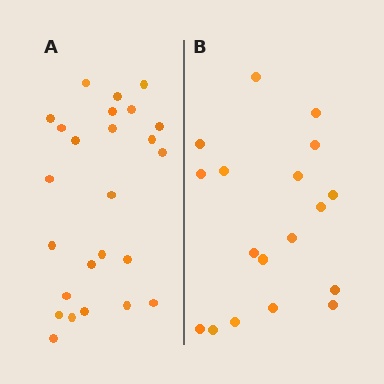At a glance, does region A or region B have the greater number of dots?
Region A (the left region) has more dots.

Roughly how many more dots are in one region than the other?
Region A has roughly 8 or so more dots than region B.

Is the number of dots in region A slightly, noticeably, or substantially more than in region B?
Region A has noticeably more, but not dramatically so. The ratio is roughly 1.4 to 1.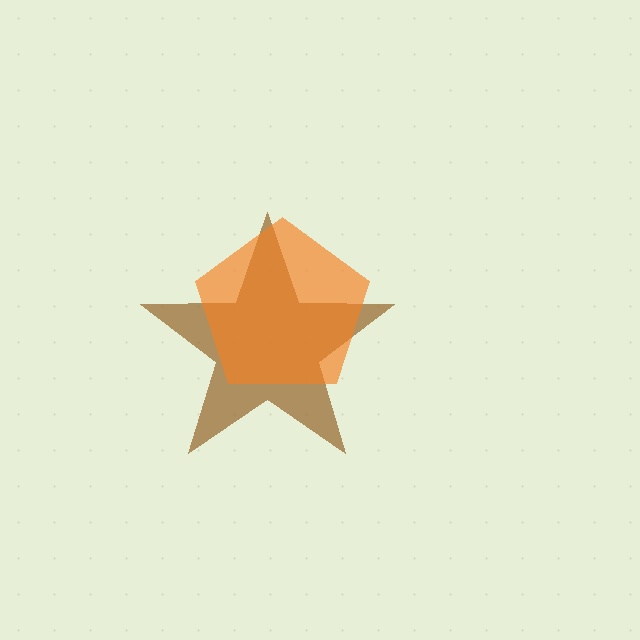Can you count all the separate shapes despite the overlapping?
Yes, there are 2 separate shapes.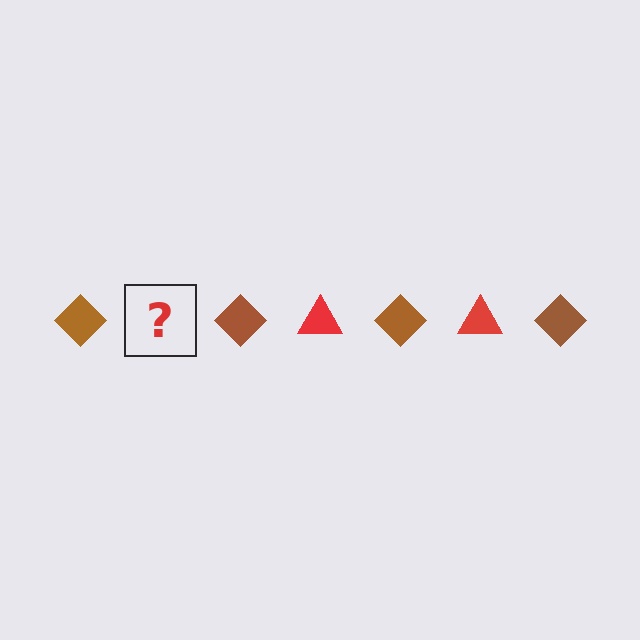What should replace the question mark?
The question mark should be replaced with a red triangle.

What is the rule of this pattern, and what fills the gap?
The rule is that the pattern alternates between brown diamond and red triangle. The gap should be filled with a red triangle.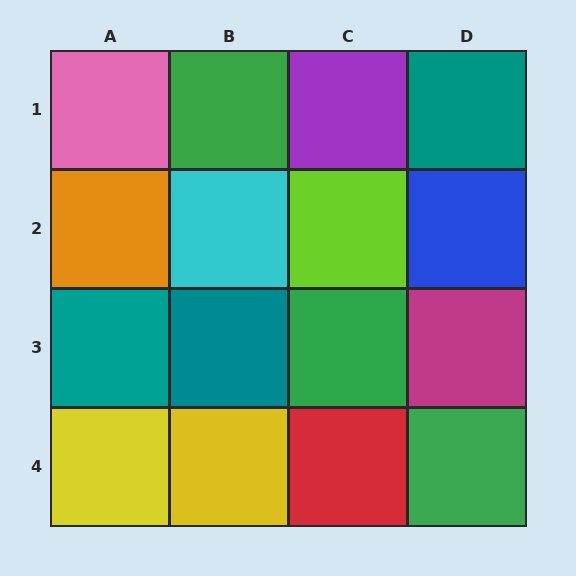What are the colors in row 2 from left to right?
Orange, cyan, lime, blue.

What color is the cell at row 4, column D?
Green.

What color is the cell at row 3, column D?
Magenta.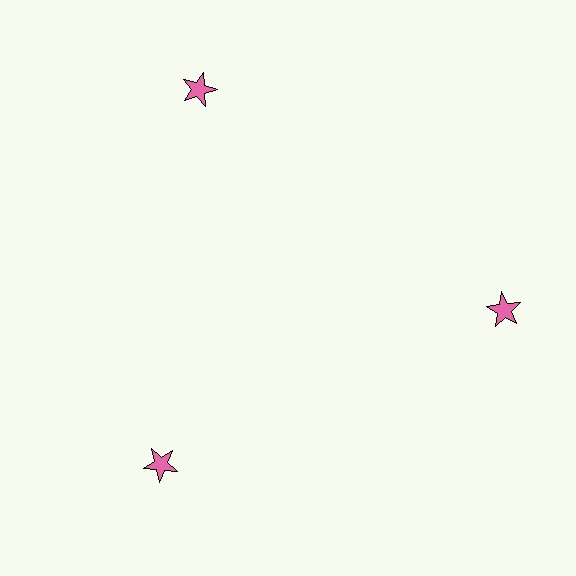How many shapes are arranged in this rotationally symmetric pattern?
There are 3 shapes, arranged in 3 groups of 1.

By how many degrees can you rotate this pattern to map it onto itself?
The pattern maps onto itself every 120 degrees of rotation.